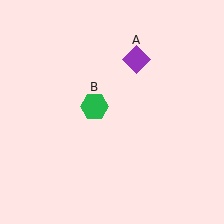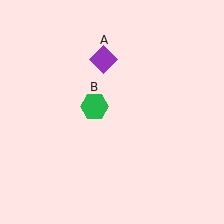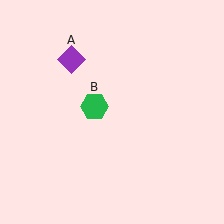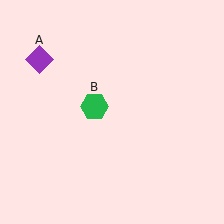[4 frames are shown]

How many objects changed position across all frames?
1 object changed position: purple diamond (object A).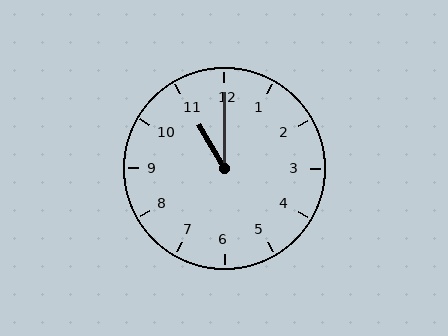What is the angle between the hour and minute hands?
Approximately 30 degrees.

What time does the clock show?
11:00.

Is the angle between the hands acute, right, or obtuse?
It is acute.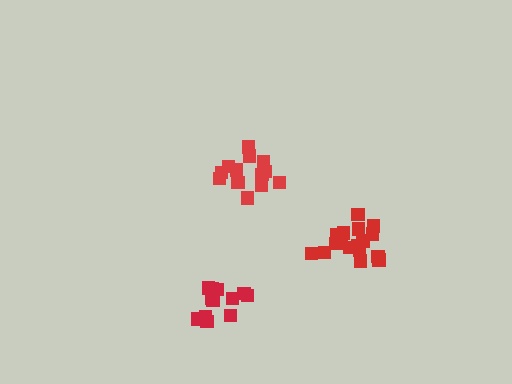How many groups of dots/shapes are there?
There are 3 groups.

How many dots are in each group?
Group 1: 13 dots, Group 2: 17 dots, Group 3: 13 dots (43 total).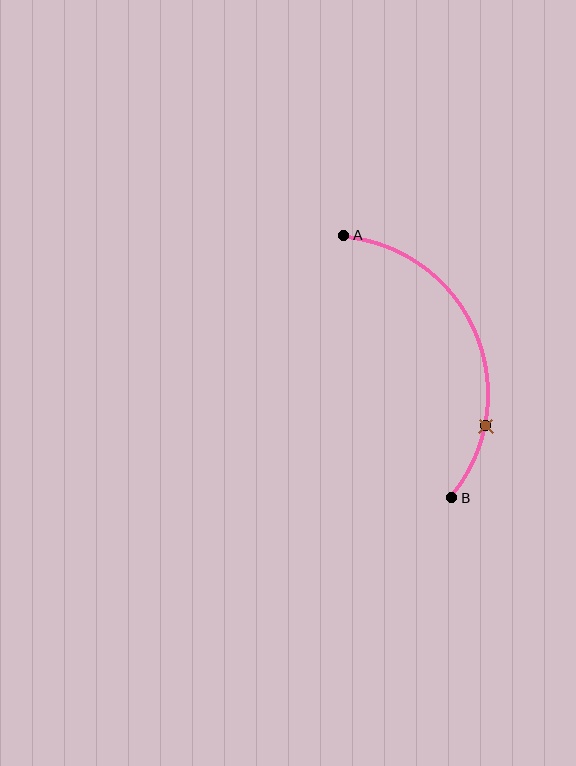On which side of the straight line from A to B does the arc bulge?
The arc bulges to the right of the straight line connecting A and B.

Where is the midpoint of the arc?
The arc midpoint is the point on the curve farthest from the straight line joining A and B. It sits to the right of that line.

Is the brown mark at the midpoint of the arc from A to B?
No. The brown mark lies on the arc but is closer to endpoint B. The arc midpoint would be at the point on the curve equidistant along the arc from both A and B.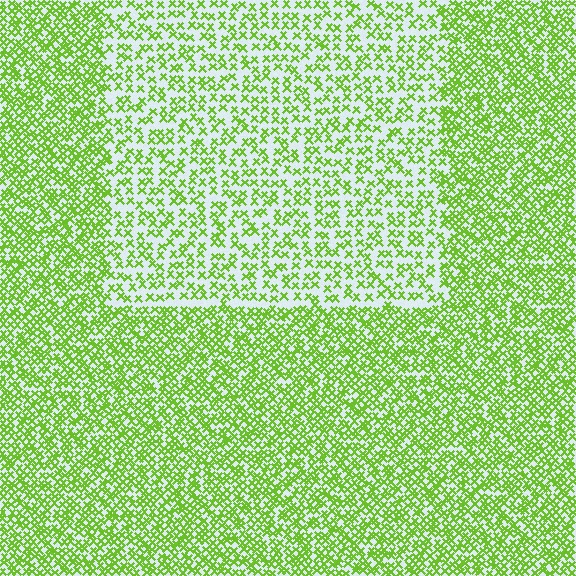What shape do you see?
I see a rectangle.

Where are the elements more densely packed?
The elements are more densely packed outside the rectangle boundary.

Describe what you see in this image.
The image contains small lime elements arranged at two different densities. A rectangle-shaped region is visible where the elements are less densely packed than the surrounding area.